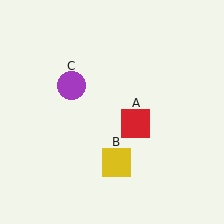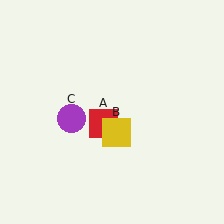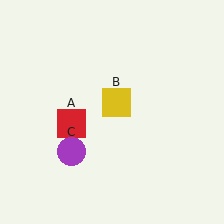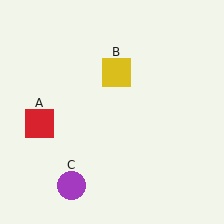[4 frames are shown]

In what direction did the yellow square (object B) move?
The yellow square (object B) moved up.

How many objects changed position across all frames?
3 objects changed position: red square (object A), yellow square (object B), purple circle (object C).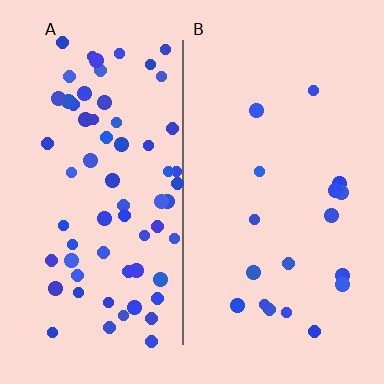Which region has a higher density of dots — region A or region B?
A (the left).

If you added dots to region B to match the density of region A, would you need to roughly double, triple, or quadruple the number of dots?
Approximately quadruple.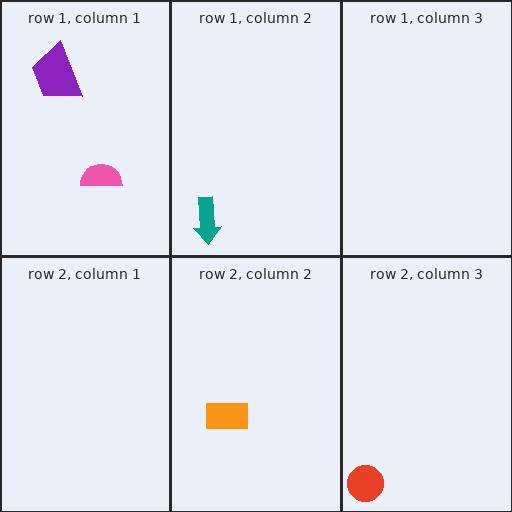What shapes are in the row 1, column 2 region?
The teal arrow.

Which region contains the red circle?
The row 2, column 3 region.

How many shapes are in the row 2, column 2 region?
1.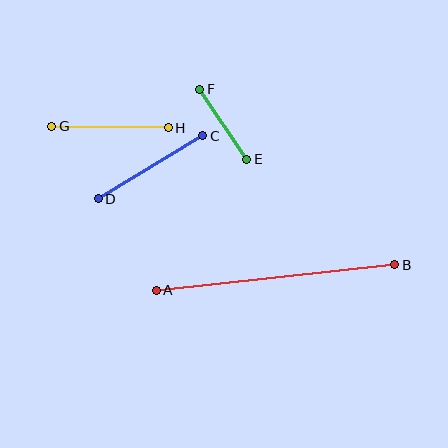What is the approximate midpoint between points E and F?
The midpoint is at approximately (223, 124) pixels.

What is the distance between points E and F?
The distance is approximately 84 pixels.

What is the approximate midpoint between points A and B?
The midpoint is at approximately (275, 277) pixels.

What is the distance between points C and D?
The distance is approximately 122 pixels.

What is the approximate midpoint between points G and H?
The midpoint is at approximately (110, 127) pixels.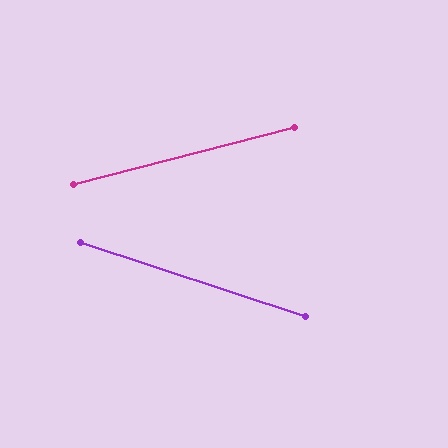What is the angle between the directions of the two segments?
Approximately 32 degrees.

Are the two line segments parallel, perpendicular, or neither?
Neither parallel nor perpendicular — they differ by about 32°.